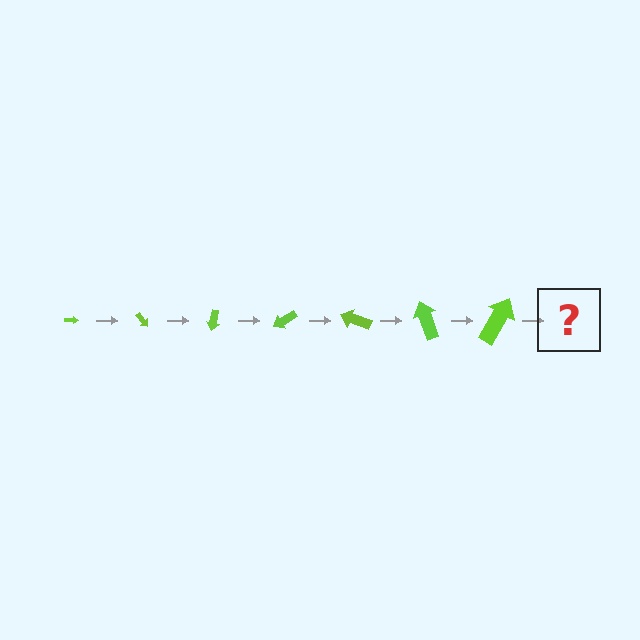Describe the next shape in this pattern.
It should be an arrow, larger than the previous one and rotated 350 degrees from the start.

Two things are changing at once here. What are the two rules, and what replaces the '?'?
The two rules are that the arrow grows larger each step and it rotates 50 degrees each step. The '?' should be an arrow, larger than the previous one and rotated 350 degrees from the start.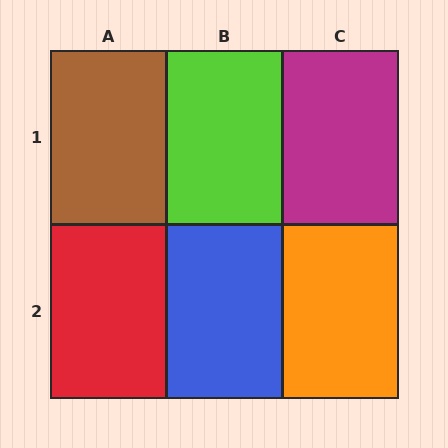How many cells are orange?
1 cell is orange.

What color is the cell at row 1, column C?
Magenta.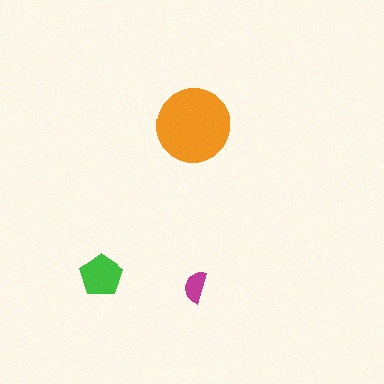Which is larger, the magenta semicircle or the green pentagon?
The green pentagon.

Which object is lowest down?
The magenta semicircle is bottommost.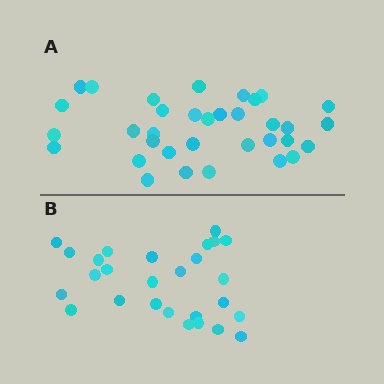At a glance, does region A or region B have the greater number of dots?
Region A (the top region) has more dots.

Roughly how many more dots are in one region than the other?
Region A has roughly 8 or so more dots than region B.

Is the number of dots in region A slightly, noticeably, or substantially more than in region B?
Region A has noticeably more, but not dramatically so. The ratio is roughly 1.3 to 1.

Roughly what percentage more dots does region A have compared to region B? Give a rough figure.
About 25% more.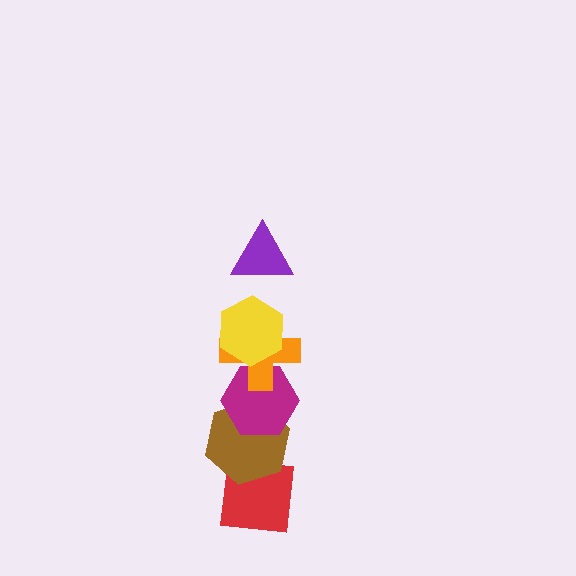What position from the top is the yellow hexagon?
The yellow hexagon is 2nd from the top.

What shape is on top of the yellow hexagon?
The purple triangle is on top of the yellow hexagon.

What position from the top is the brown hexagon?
The brown hexagon is 5th from the top.